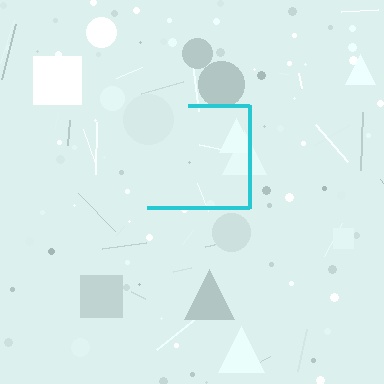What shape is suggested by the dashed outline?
The dashed outline suggests a square.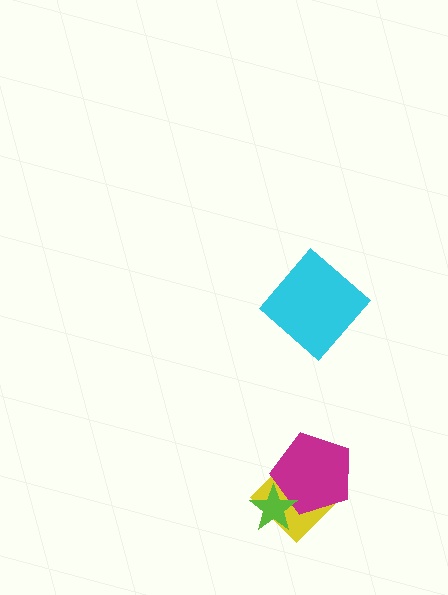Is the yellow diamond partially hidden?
Yes, it is partially covered by another shape.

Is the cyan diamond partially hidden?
No, no other shape covers it.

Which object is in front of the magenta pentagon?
The lime star is in front of the magenta pentagon.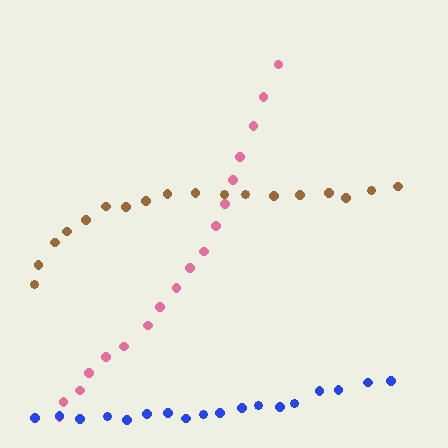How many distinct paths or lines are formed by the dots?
There are 3 distinct paths.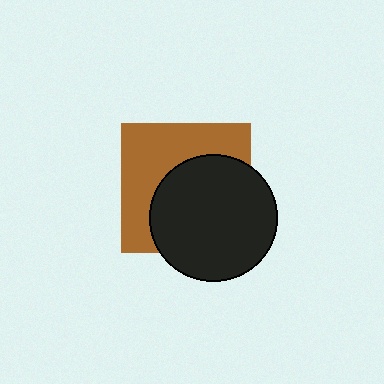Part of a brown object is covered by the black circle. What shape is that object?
It is a square.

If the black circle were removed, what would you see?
You would see the complete brown square.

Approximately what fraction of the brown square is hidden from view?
Roughly 54% of the brown square is hidden behind the black circle.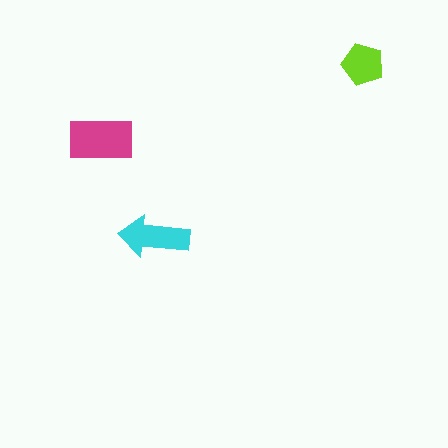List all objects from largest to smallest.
The magenta rectangle, the cyan arrow, the lime pentagon.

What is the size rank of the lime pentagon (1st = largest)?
3rd.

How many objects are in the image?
There are 3 objects in the image.